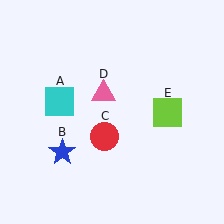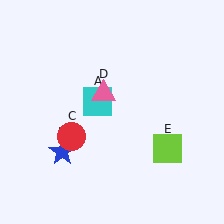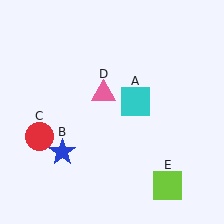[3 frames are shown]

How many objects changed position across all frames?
3 objects changed position: cyan square (object A), red circle (object C), lime square (object E).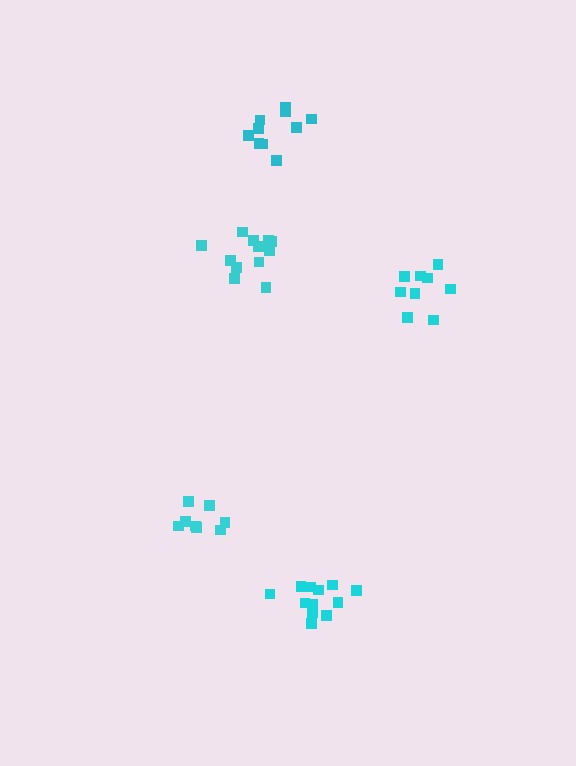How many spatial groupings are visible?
There are 5 spatial groupings.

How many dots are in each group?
Group 1: 12 dots, Group 2: 8 dots, Group 3: 12 dots, Group 4: 9 dots, Group 5: 10 dots (51 total).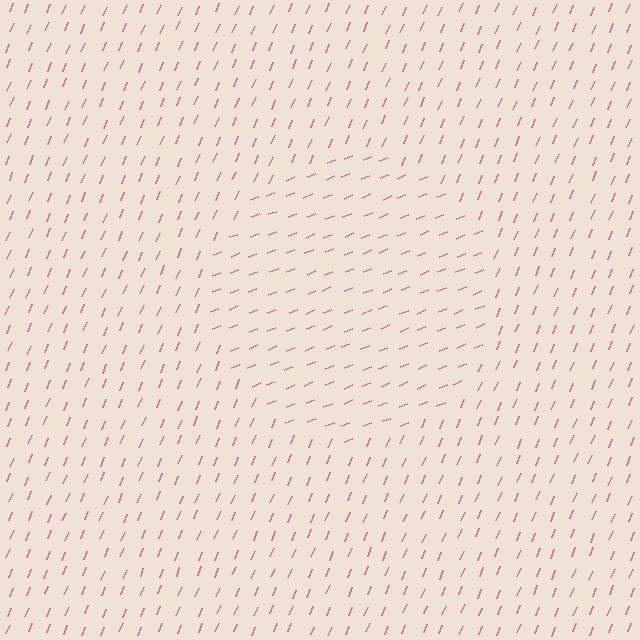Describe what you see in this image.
The image is filled with small pink line segments. A circle region in the image has lines oriented differently from the surrounding lines, creating a visible texture boundary.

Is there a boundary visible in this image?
Yes, there is a texture boundary formed by a change in line orientation.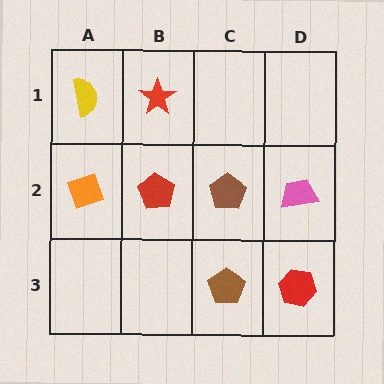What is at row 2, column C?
A brown pentagon.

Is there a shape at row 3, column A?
No, that cell is empty.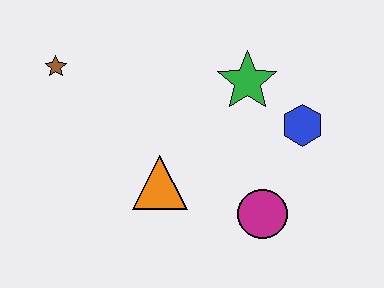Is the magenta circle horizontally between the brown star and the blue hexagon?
Yes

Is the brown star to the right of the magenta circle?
No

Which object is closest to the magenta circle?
The blue hexagon is closest to the magenta circle.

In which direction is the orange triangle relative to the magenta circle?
The orange triangle is to the left of the magenta circle.